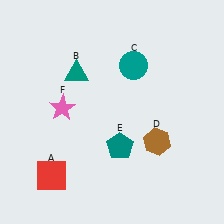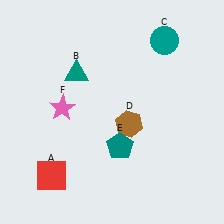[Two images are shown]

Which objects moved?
The objects that moved are: the teal circle (C), the brown hexagon (D).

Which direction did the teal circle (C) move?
The teal circle (C) moved right.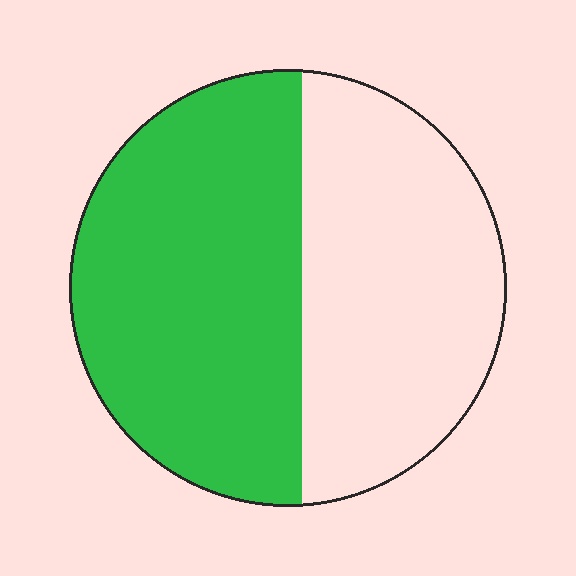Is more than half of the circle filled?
Yes.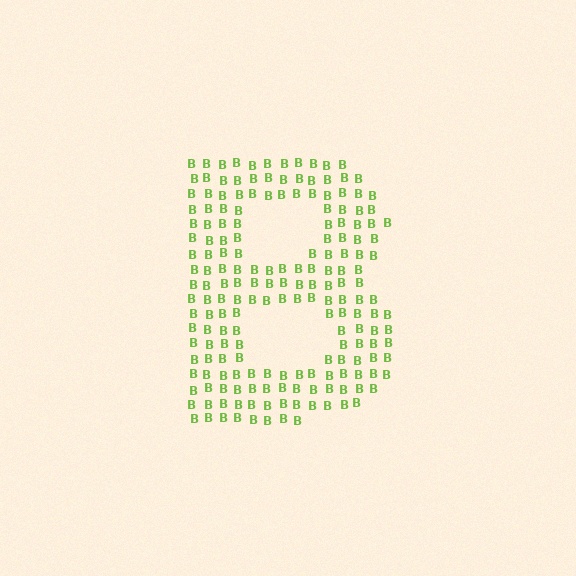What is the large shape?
The large shape is the letter B.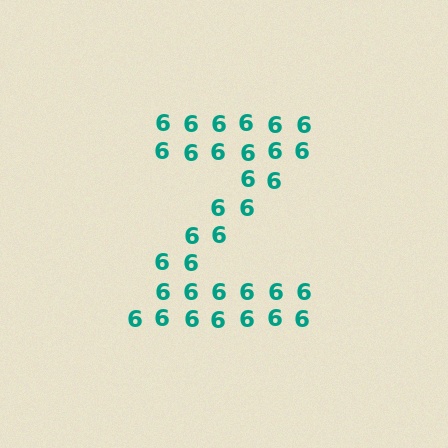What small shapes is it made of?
It is made of small digit 6's.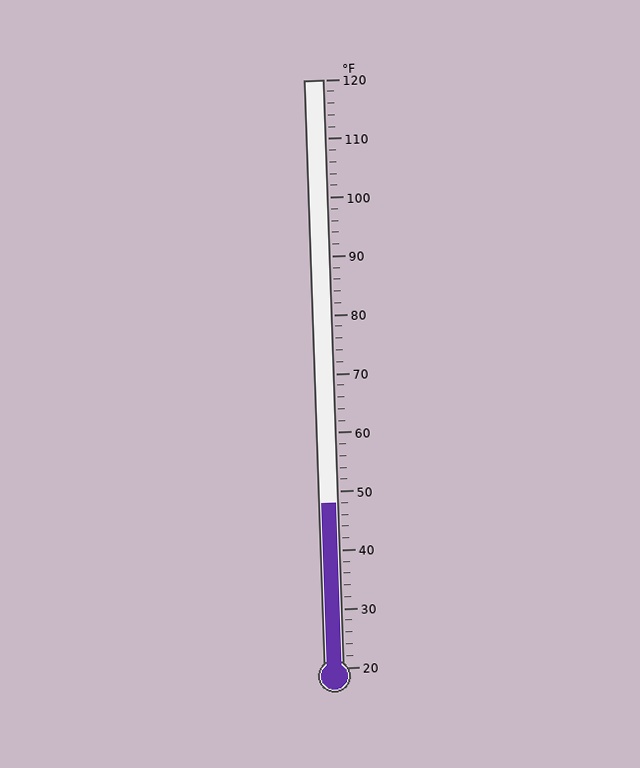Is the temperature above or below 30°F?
The temperature is above 30°F.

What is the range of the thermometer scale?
The thermometer scale ranges from 20°F to 120°F.